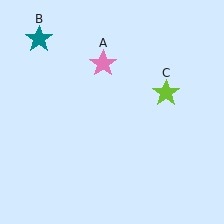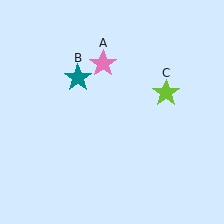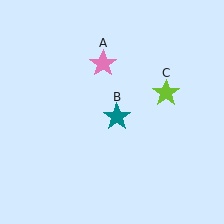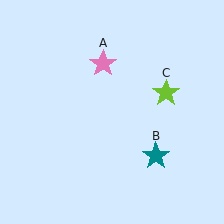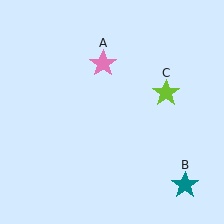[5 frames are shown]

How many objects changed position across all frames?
1 object changed position: teal star (object B).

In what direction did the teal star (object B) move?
The teal star (object B) moved down and to the right.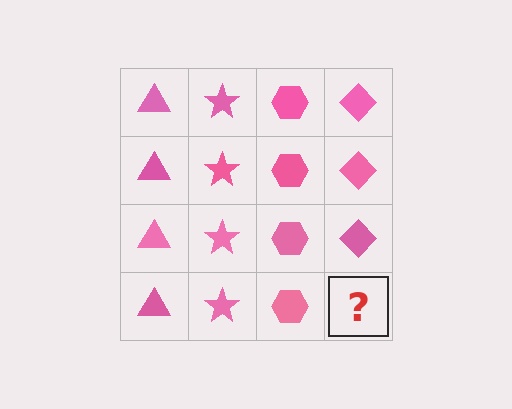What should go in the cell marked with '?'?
The missing cell should contain a pink diamond.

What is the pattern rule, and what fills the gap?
The rule is that each column has a consistent shape. The gap should be filled with a pink diamond.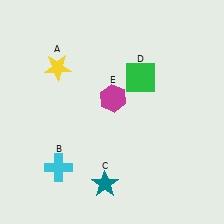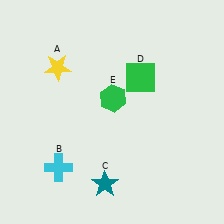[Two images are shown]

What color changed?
The hexagon (E) changed from magenta in Image 1 to green in Image 2.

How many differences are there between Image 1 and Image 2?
There is 1 difference between the two images.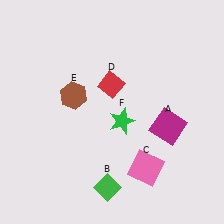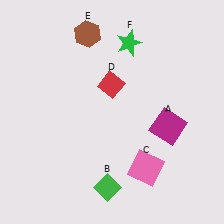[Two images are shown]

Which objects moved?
The objects that moved are: the brown hexagon (E), the green star (F).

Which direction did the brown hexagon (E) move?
The brown hexagon (E) moved up.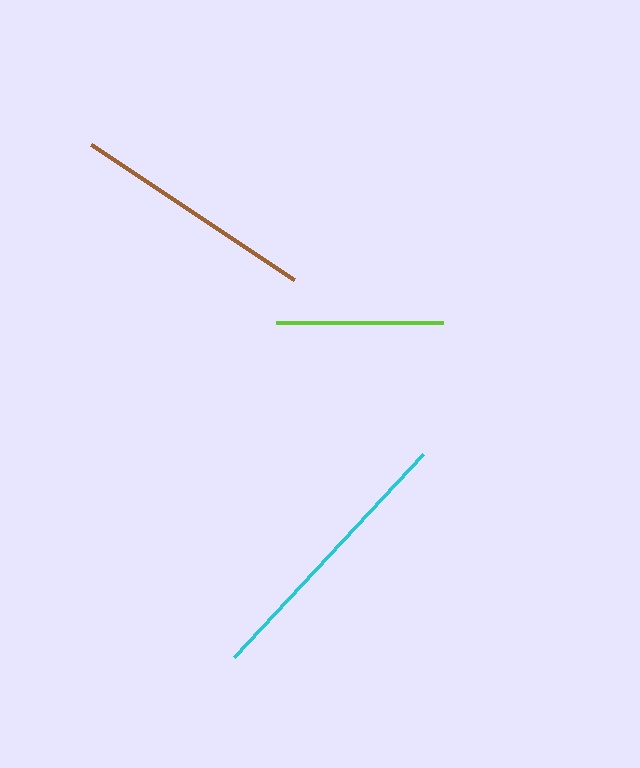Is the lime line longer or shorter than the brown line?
The brown line is longer than the lime line.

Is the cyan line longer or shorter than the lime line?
The cyan line is longer than the lime line.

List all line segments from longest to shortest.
From longest to shortest: cyan, brown, lime.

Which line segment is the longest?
The cyan line is the longest at approximately 277 pixels.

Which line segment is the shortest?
The lime line is the shortest at approximately 168 pixels.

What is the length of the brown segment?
The brown segment is approximately 244 pixels long.